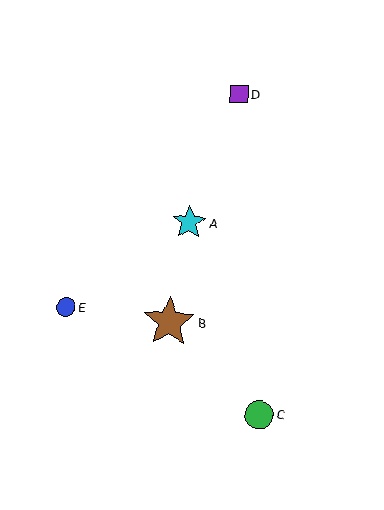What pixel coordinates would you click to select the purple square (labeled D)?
Click at (239, 94) to select the purple square D.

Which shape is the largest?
The brown star (labeled B) is the largest.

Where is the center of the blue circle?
The center of the blue circle is at (66, 307).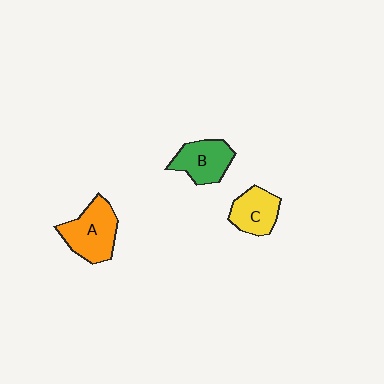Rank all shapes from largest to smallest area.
From largest to smallest: A (orange), B (green), C (yellow).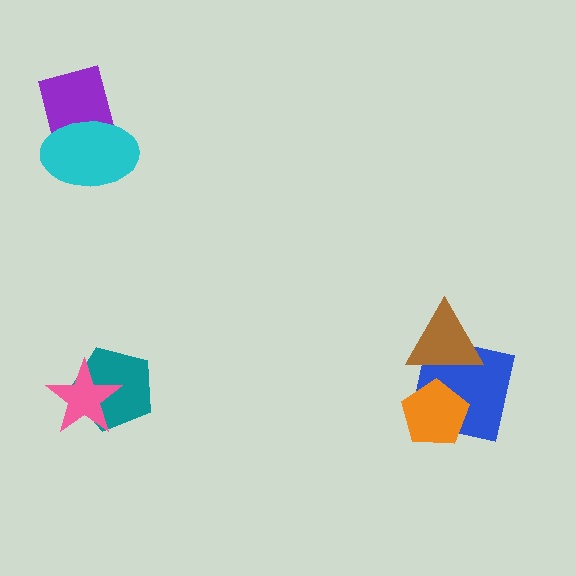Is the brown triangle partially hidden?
No, no other shape covers it.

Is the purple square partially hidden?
Yes, it is partially covered by another shape.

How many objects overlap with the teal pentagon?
1 object overlaps with the teal pentagon.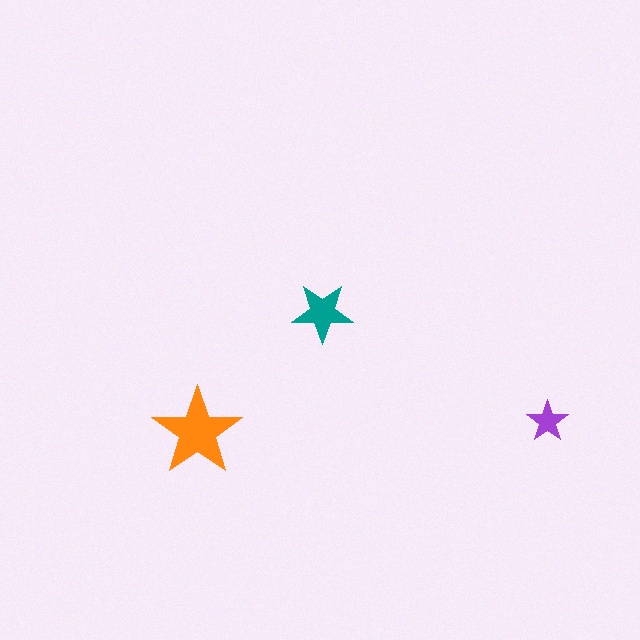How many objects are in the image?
There are 3 objects in the image.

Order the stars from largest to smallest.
the orange one, the teal one, the purple one.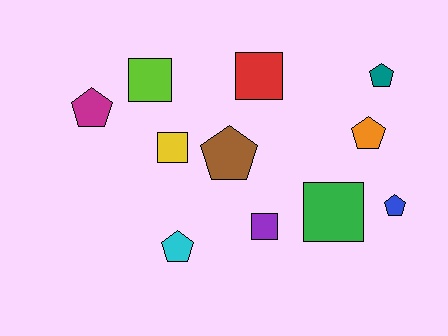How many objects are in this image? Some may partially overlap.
There are 11 objects.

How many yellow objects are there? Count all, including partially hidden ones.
There is 1 yellow object.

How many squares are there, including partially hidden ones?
There are 5 squares.